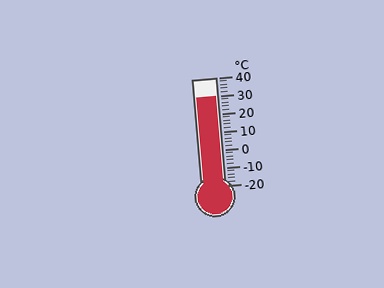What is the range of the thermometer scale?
The thermometer scale ranges from -20°C to 40°C.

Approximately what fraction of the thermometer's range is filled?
The thermometer is filled to approximately 85% of its range.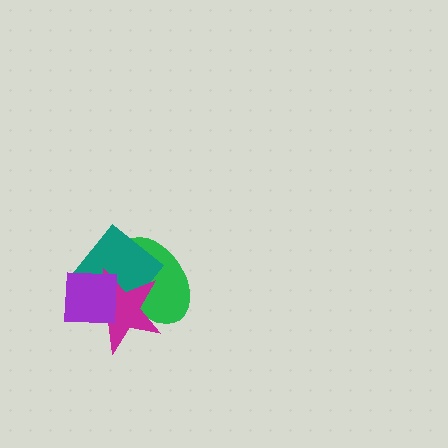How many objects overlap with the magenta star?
3 objects overlap with the magenta star.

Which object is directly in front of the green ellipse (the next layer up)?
The teal diamond is directly in front of the green ellipse.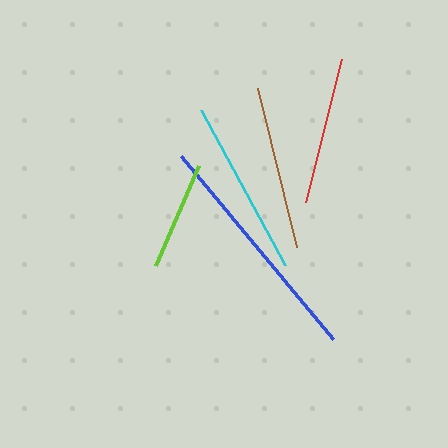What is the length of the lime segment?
The lime segment is approximately 108 pixels long.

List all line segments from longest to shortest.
From longest to shortest: blue, cyan, brown, red, lime.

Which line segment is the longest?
The blue line is the longest at approximately 238 pixels.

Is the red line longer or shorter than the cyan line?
The cyan line is longer than the red line.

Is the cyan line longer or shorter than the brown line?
The cyan line is longer than the brown line.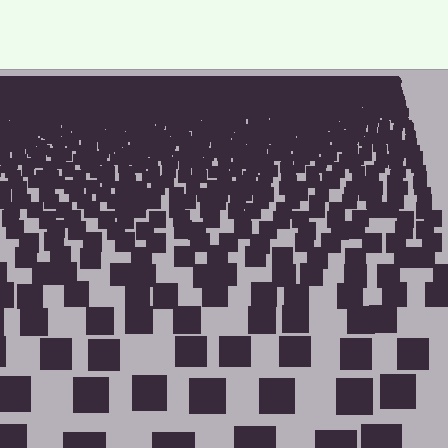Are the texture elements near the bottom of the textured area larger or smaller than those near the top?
Larger. Near the bottom, elements are closer to the viewer and appear at a bigger on-screen size.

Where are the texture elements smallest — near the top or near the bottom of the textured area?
Near the top.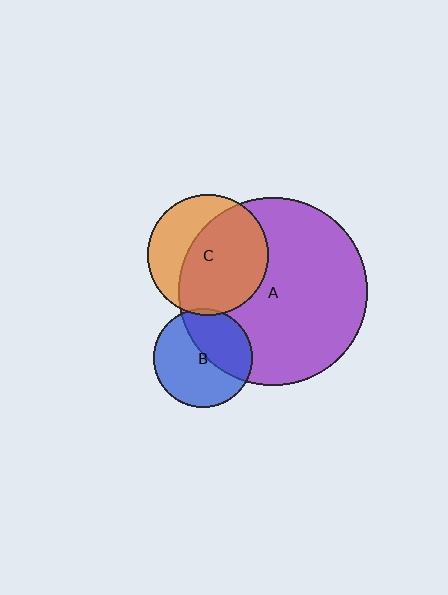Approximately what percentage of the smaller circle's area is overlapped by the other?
Approximately 40%.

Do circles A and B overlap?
Yes.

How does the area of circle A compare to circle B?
Approximately 3.7 times.